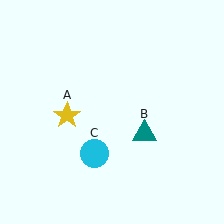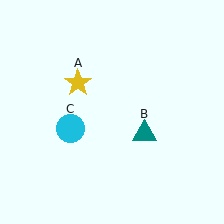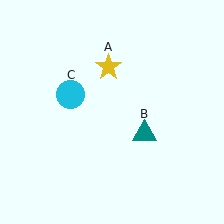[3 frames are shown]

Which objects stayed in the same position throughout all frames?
Teal triangle (object B) remained stationary.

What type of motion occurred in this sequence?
The yellow star (object A), cyan circle (object C) rotated clockwise around the center of the scene.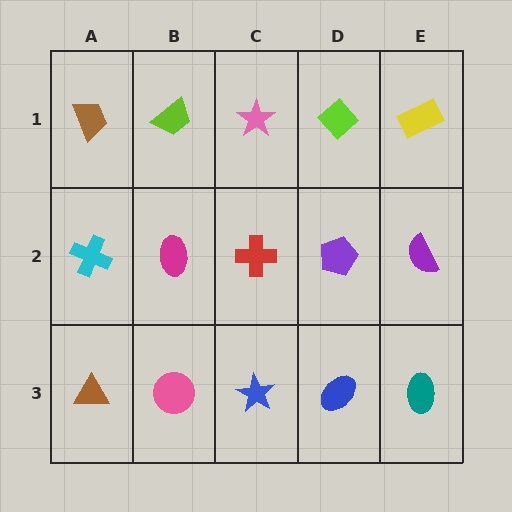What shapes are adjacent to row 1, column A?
A cyan cross (row 2, column A), a lime trapezoid (row 1, column B).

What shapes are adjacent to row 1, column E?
A purple semicircle (row 2, column E), a lime diamond (row 1, column D).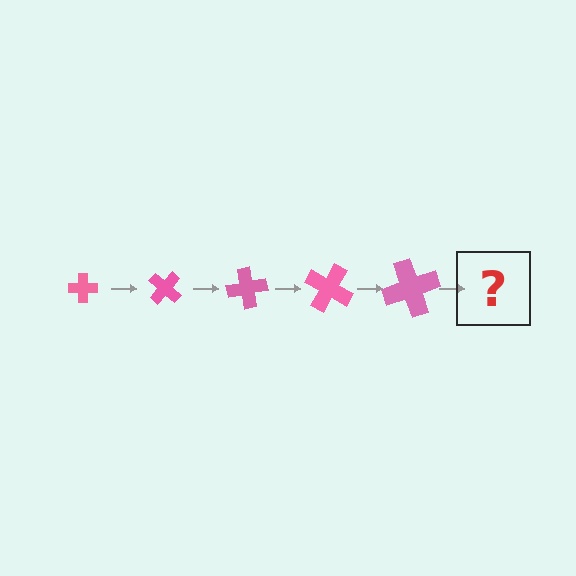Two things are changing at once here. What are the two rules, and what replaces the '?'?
The two rules are that the cross grows larger each step and it rotates 40 degrees each step. The '?' should be a cross, larger than the previous one and rotated 200 degrees from the start.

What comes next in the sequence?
The next element should be a cross, larger than the previous one and rotated 200 degrees from the start.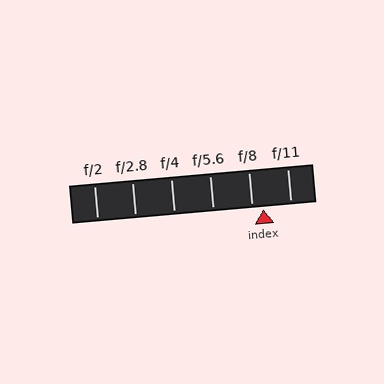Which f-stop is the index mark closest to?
The index mark is closest to f/8.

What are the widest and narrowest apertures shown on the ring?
The widest aperture shown is f/2 and the narrowest is f/11.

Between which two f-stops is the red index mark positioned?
The index mark is between f/8 and f/11.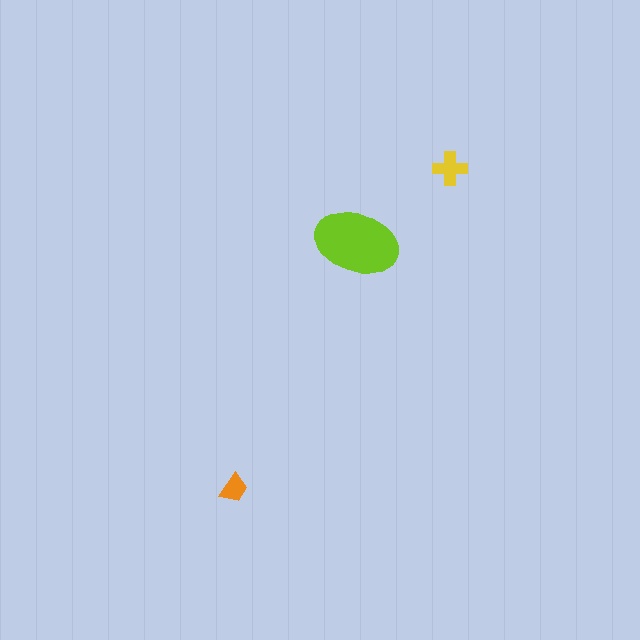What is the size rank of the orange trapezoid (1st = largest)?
3rd.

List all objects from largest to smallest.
The lime ellipse, the yellow cross, the orange trapezoid.